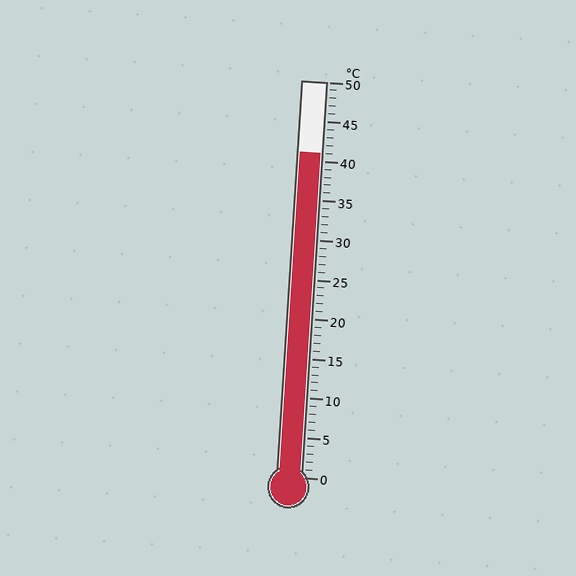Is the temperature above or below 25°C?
The temperature is above 25°C.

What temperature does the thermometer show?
The thermometer shows approximately 41°C.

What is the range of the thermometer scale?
The thermometer scale ranges from 0°C to 50°C.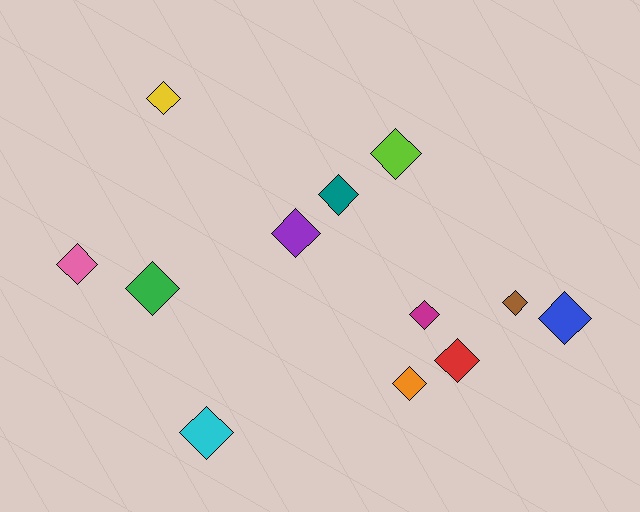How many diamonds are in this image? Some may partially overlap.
There are 12 diamonds.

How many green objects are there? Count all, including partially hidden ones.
There is 1 green object.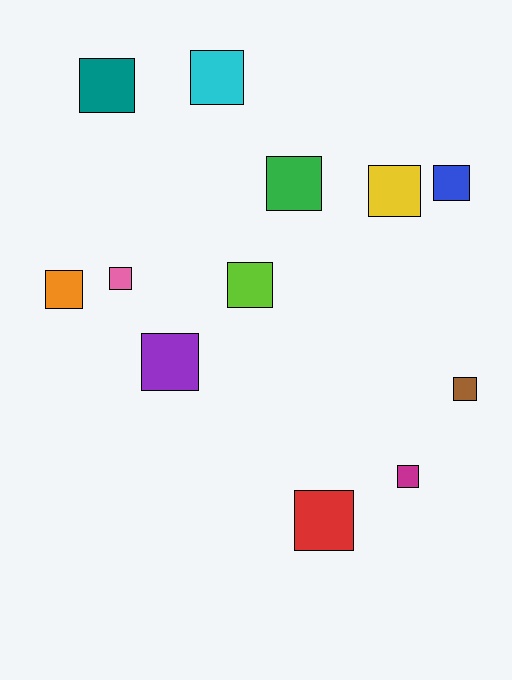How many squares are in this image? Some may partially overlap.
There are 12 squares.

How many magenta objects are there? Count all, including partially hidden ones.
There is 1 magenta object.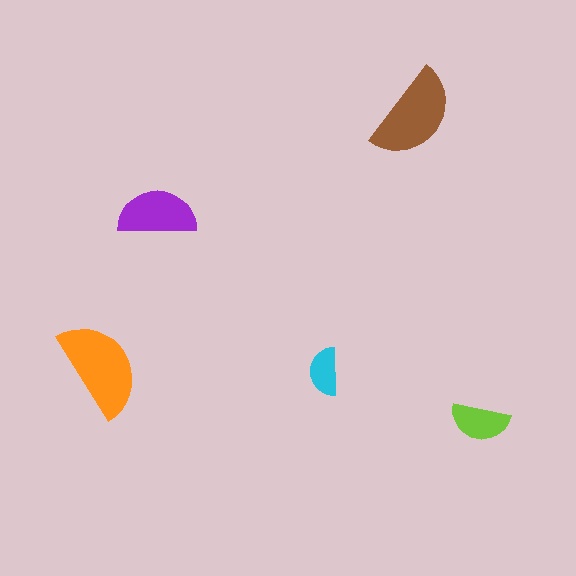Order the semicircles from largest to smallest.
the orange one, the brown one, the purple one, the lime one, the cyan one.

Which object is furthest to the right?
The lime semicircle is rightmost.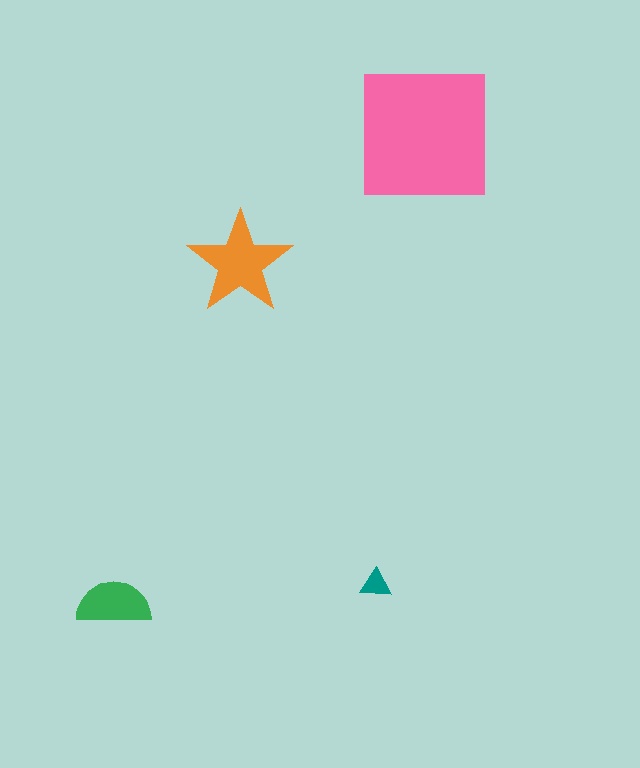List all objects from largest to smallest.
The pink square, the orange star, the green semicircle, the teal triangle.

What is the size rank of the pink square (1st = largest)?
1st.